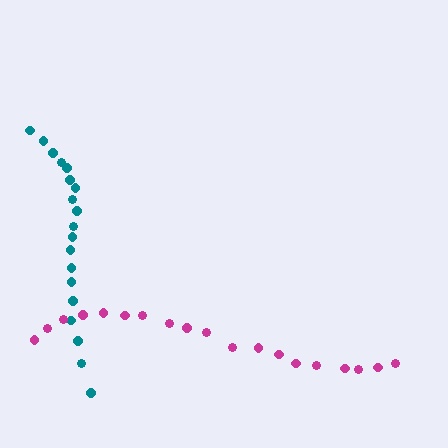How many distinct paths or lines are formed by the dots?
There are 2 distinct paths.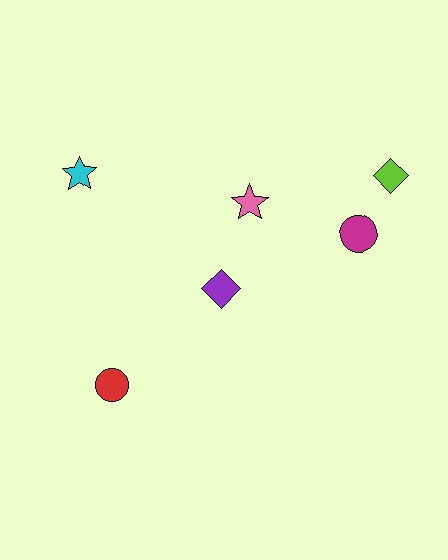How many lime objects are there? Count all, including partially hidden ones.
There is 1 lime object.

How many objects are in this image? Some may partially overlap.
There are 6 objects.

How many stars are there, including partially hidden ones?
There are 2 stars.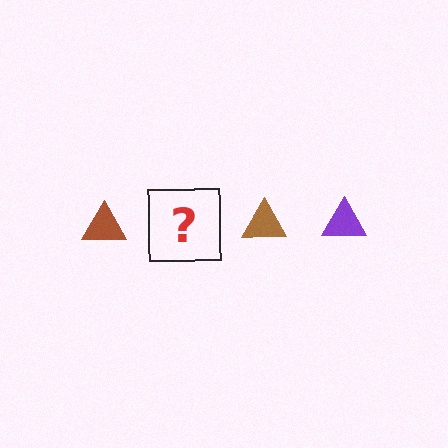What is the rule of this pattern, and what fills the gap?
The rule is that the pattern cycles through brown, purple triangles. The gap should be filled with a purple triangle.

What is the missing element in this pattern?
The missing element is a purple triangle.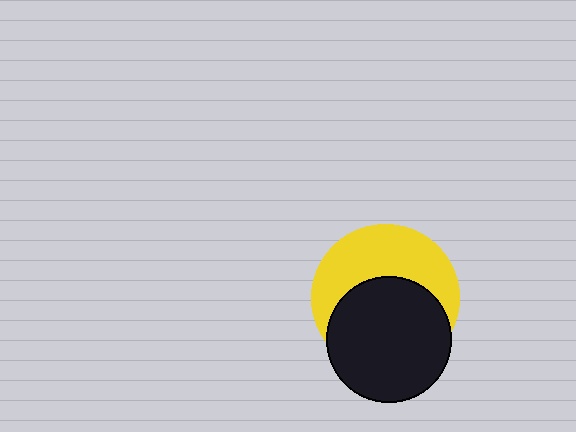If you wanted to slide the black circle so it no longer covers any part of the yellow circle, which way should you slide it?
Slide it down — that is the most direct way to separate the two shapes.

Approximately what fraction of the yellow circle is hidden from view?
Roughly 52% of the yellow circle is hidden behind the black circle.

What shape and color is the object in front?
The object in front is a black circle.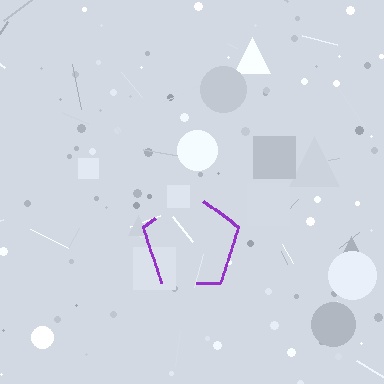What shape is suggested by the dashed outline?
The dashed outline suggests a pentagon.